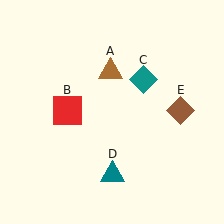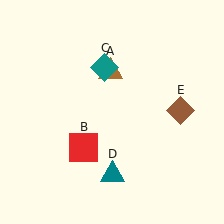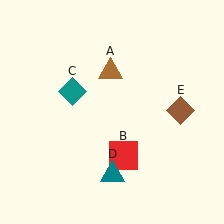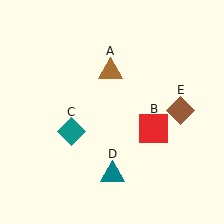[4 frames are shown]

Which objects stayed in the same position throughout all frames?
Brown triangle (object A) and teal triangle (object D) and brown diamond (object E) remained stationary.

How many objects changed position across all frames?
2 objects changed position: red square (object B), teal diamond (object C).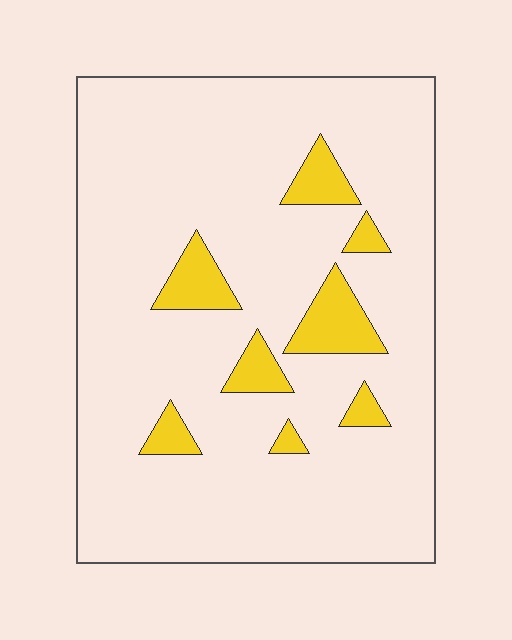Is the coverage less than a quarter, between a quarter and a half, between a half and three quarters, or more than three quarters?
Less than a quarter.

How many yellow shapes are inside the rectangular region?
8.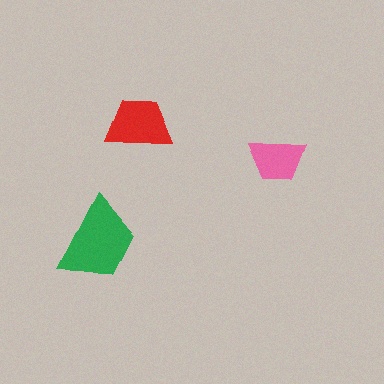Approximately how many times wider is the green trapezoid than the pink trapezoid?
About 1.5 times wider.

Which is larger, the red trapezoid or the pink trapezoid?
The red one.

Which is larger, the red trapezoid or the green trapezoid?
The green one.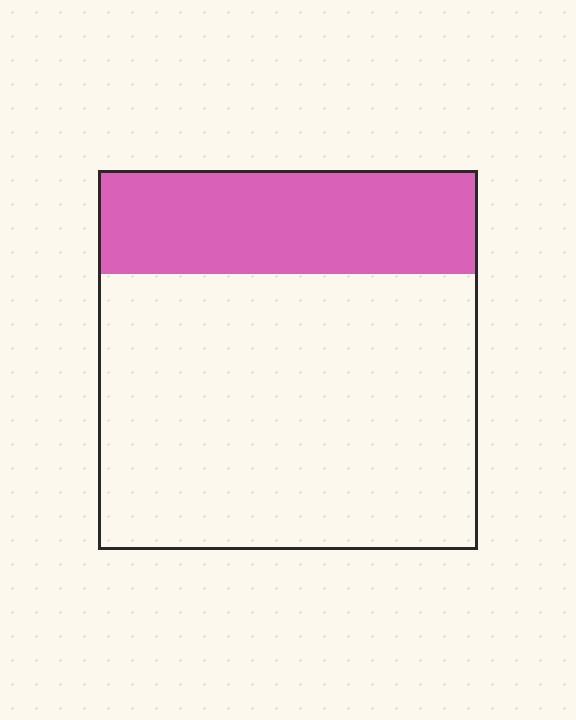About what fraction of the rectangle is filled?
About one quarter (1/4).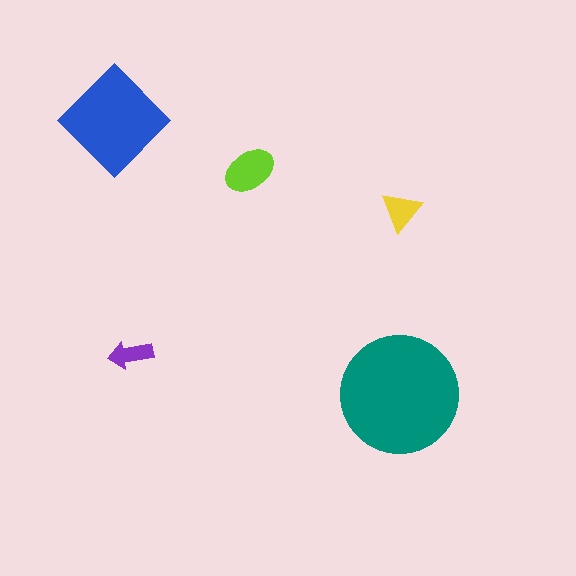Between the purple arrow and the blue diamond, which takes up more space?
The blue diamond.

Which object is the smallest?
The purple arrow.